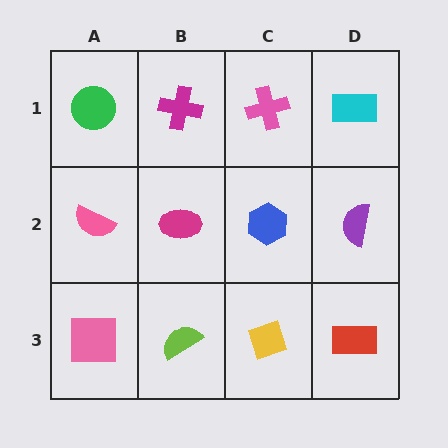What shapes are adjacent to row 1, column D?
A purple semicircle (row 2, column D), a pink cross (row 1, column C).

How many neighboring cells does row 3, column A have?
2.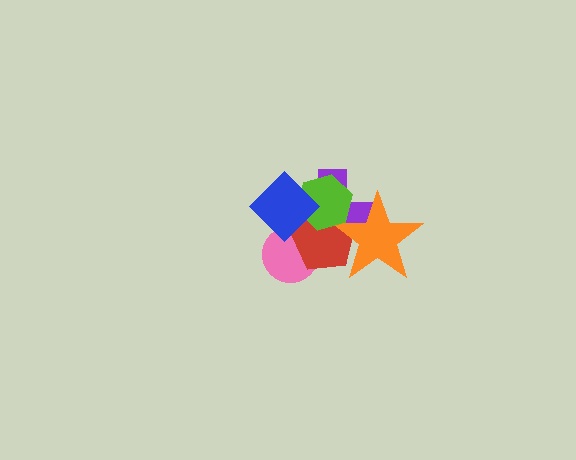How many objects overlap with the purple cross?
5 objects overlap with the purple cross.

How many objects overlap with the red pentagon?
5 objects overlap with the red pentagon.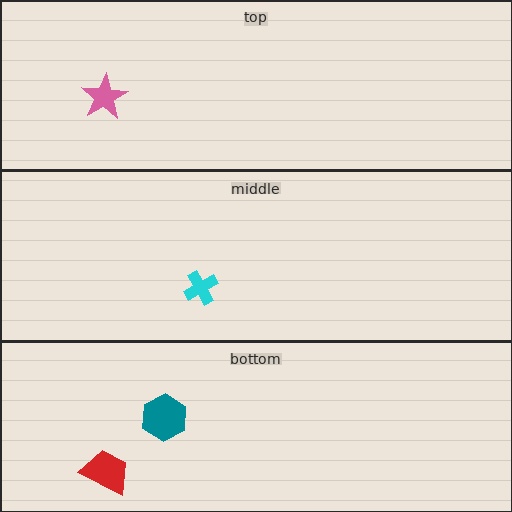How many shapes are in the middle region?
1.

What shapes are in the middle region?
The cyan cross.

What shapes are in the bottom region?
The teal hexagon, the red trapezoid.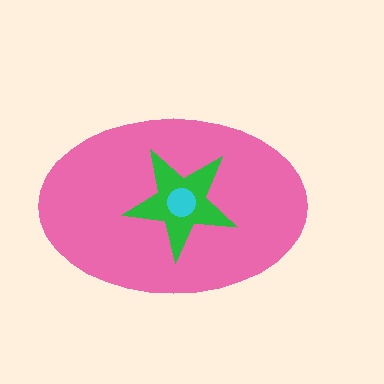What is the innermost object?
The cyan circle.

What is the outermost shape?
The pink ellipse.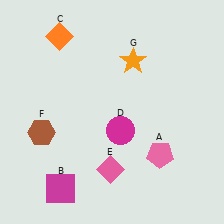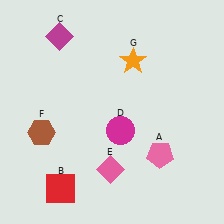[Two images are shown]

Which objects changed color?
B changed from magenta to red. C changed from orange to magenta.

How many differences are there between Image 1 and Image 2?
There are 2 differences between the two images.